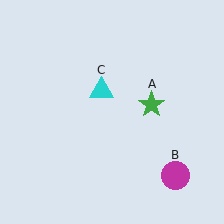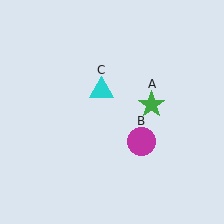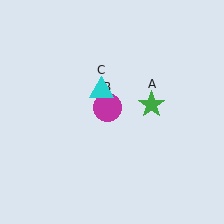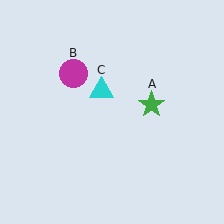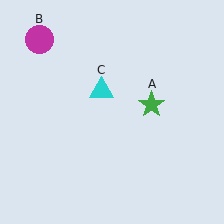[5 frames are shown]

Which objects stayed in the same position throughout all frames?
Green star (object A) and cyan triangle (object C) remained stationary.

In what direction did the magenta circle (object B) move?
The magenta circle (object B) moved up and to the left.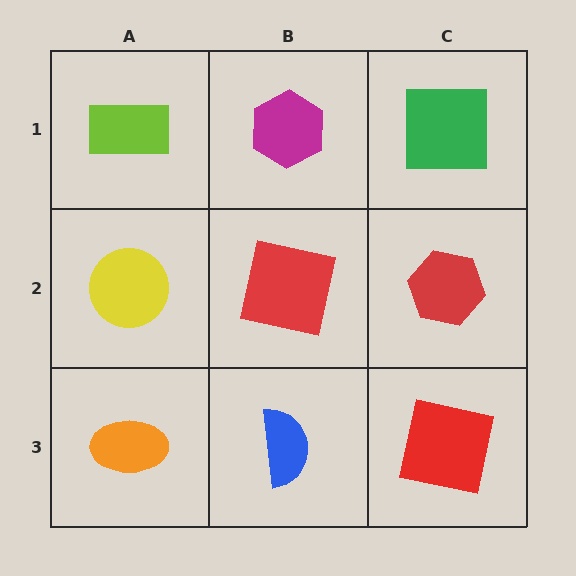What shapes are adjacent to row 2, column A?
A lime rectangle (row 1, column A), an orange ellipse (row 3, column A), a red square (row 2, column B).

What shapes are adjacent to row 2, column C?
A green square (row 1, column C), a red square (row 3, column C), a red square (row 2, column B).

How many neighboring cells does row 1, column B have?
3.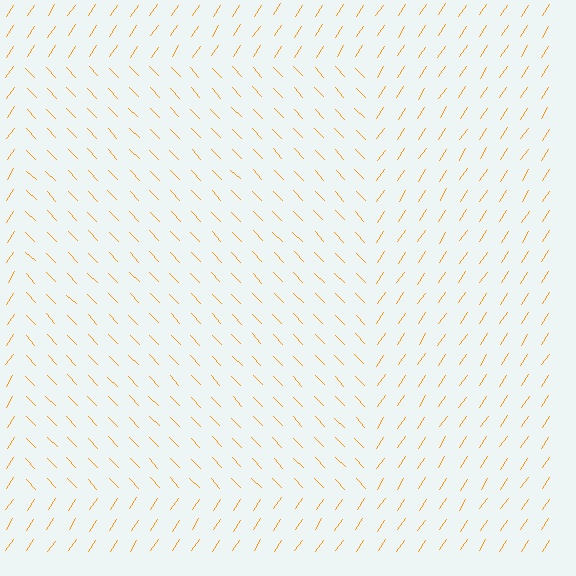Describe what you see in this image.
The image is filled with small orange line segments. A rectangle region in the image has lines oriented differently from the surrounding lines, creating a visible texture boundary.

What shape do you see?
I see a rectangle.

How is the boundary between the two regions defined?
The boundary is defined purely by a change in line orientation (approximately 77 degrees difference). All lines are the same color and thickness.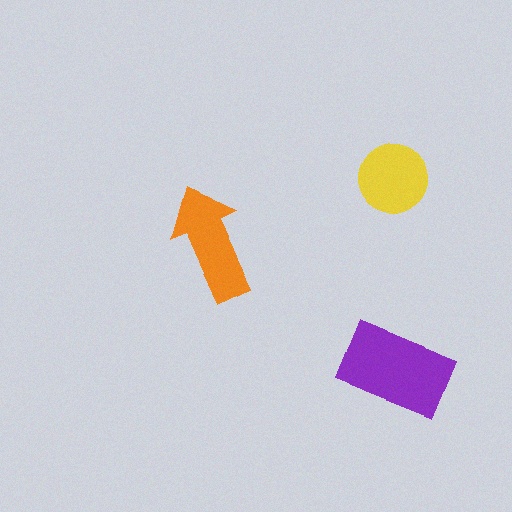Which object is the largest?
The purple rectangle.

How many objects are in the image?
There are 3 objects in the image.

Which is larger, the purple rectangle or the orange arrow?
The purple rectangle.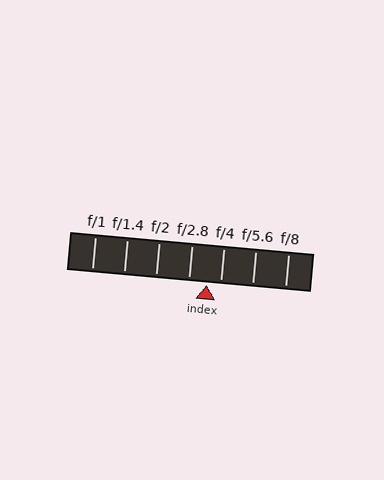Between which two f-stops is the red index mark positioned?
The index mark is between f/2.8 and f/4.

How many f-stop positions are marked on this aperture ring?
There are 7 f-stop positions marked.